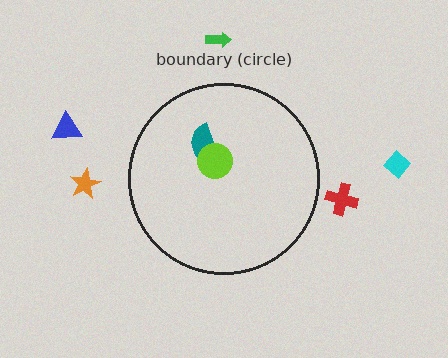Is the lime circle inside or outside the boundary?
Inside.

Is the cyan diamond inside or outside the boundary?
Outside.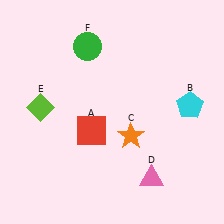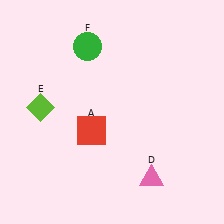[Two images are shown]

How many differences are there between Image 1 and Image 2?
There are 2 differences between the two images.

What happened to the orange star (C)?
The orange star (C) was removed in Image 2. It was in the bottom-right area of Image 1.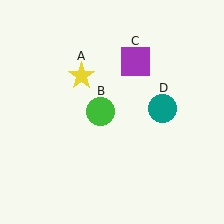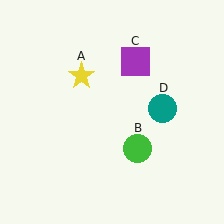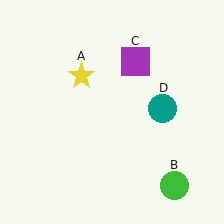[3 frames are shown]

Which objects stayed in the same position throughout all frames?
Yellow star (object A) and purple square (object C) and teal circle (object D) remained stationary.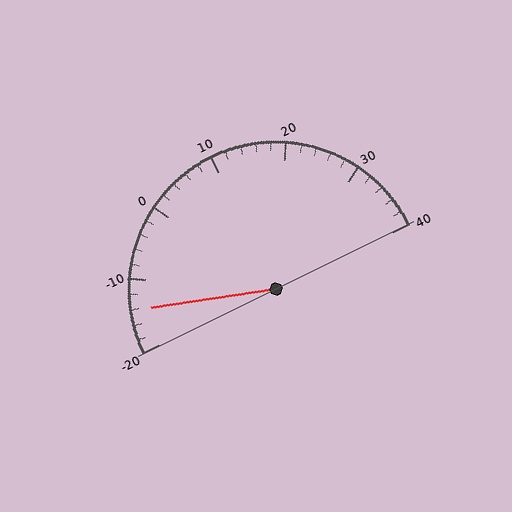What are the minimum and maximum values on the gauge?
The gauge ranges from -20 to 40.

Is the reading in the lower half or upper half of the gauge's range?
The reading is in the lower half of the range (-20 to 40).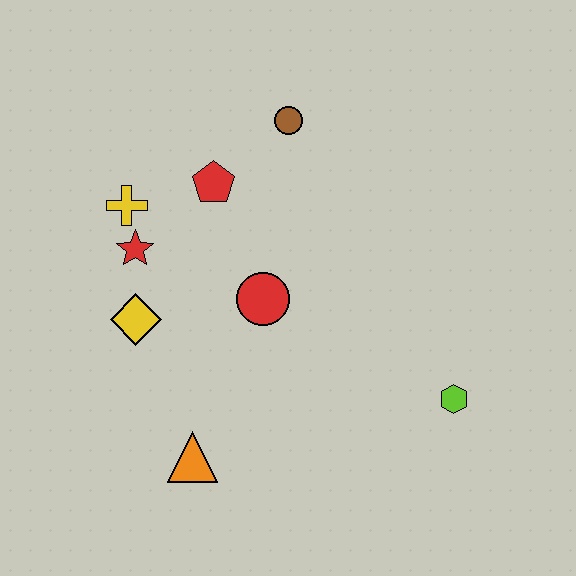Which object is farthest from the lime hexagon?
The yellow cross is farthest from the lime hexagon.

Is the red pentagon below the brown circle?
Yes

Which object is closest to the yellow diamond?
The red star is closest to the yellow diamond.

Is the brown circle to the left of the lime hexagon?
Yes